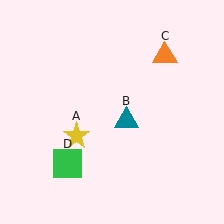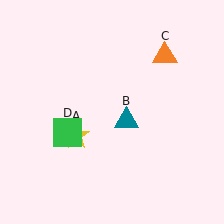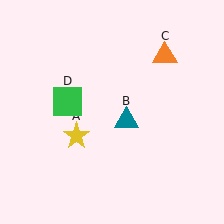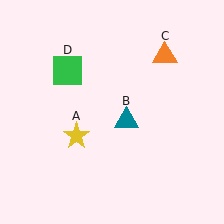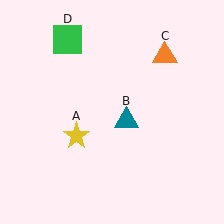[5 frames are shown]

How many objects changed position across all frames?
1 object changed position: green square (object D).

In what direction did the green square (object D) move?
The green square (object D) moved up.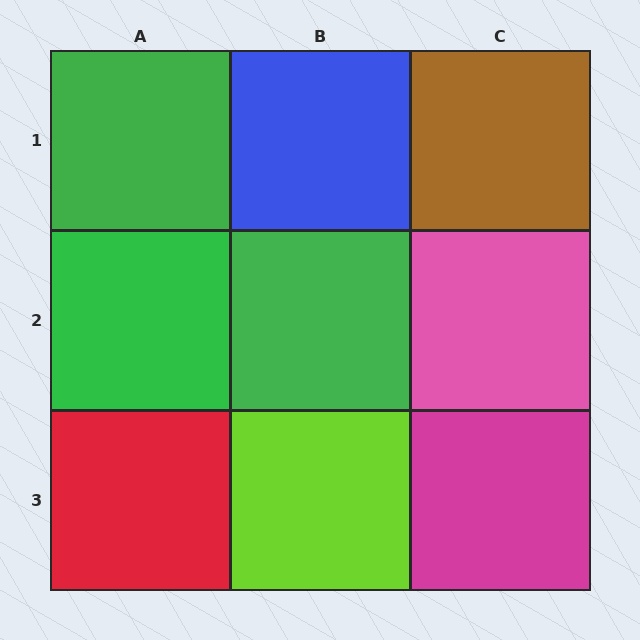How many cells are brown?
1 cell is brown.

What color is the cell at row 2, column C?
Pink.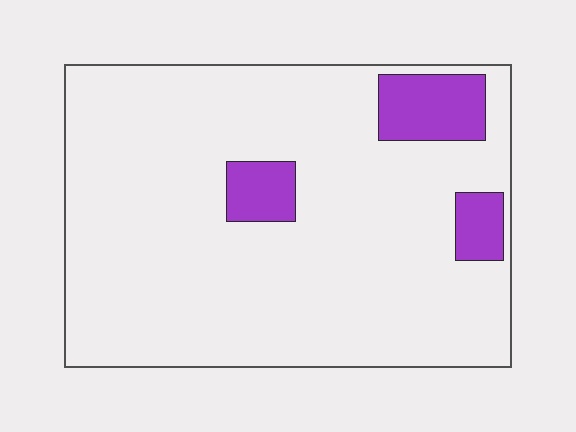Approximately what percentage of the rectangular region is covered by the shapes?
Approximately 10%.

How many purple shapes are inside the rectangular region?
3.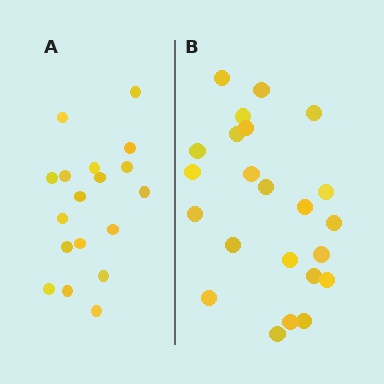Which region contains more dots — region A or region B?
Region B (the right region) has more dots.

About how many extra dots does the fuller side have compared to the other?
Region B has about 5 more dots than region A.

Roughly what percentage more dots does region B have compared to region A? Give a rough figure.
About 30% more.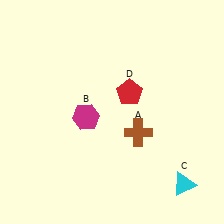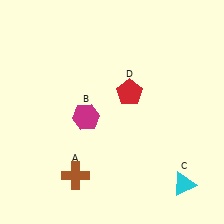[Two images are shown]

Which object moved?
The brown cross (A) moved left.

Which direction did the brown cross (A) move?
The brown cross (A) moved left.